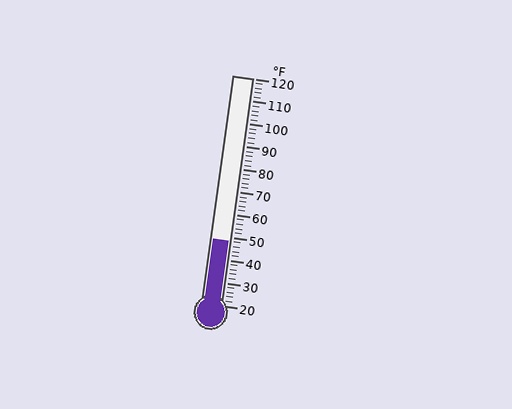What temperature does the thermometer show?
The thermometer shows approximately 48°F.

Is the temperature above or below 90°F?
The temperature is below 90°F.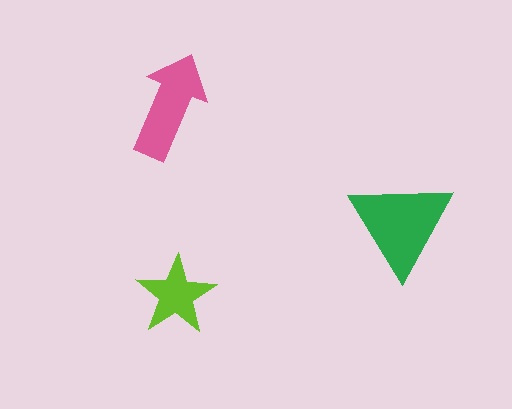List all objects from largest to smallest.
The green triangle, the pink arrow, the lime star.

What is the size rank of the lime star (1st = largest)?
3rd.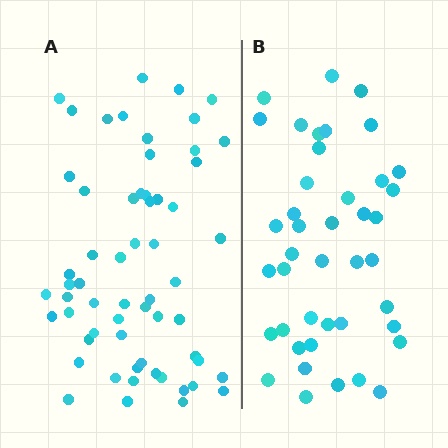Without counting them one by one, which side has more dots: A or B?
Region A (the left region) has more dots.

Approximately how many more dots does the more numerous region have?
Region A has approximately 20 more dots than region B.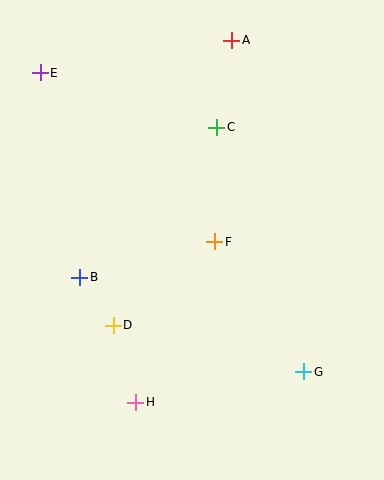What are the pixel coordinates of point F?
Point F is at (215, 242).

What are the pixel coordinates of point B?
Point B is at (80, 277).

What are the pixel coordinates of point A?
Point A is at (232, 40).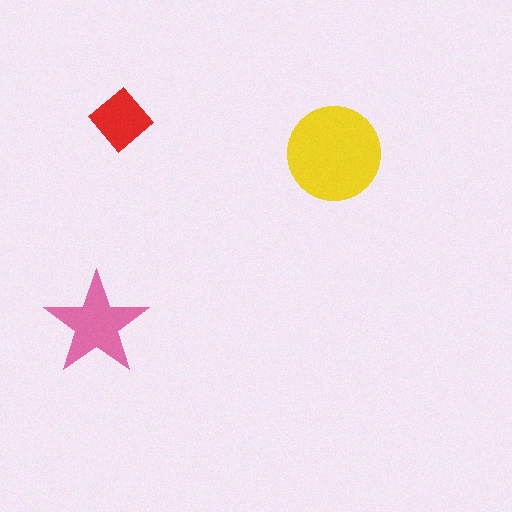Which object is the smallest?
The red diamond.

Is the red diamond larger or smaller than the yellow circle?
Smaller.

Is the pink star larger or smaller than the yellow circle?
Smaller.